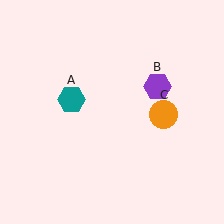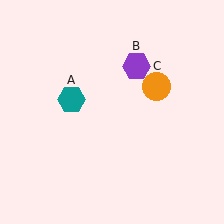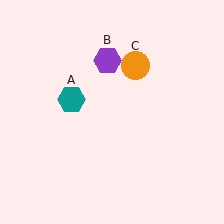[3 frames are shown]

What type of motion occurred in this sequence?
The purple hexagon (object B), orange circle (object C) rotated counterclockwise around the center of the scene.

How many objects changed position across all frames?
2 objects changed position: purple hexagon (object B), orange circle (object C).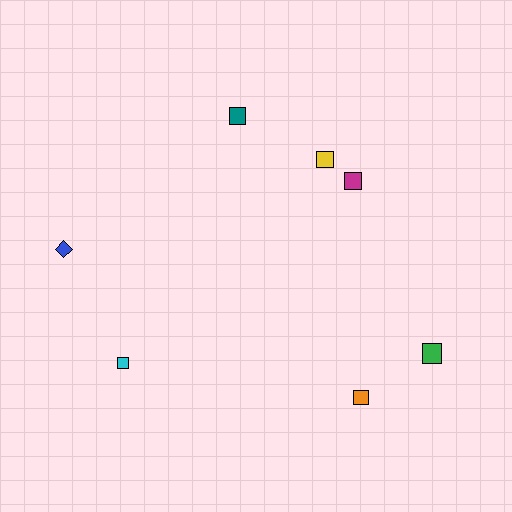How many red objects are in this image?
There are no red objects.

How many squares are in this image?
There are 6 squares.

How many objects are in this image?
There are 7 objects.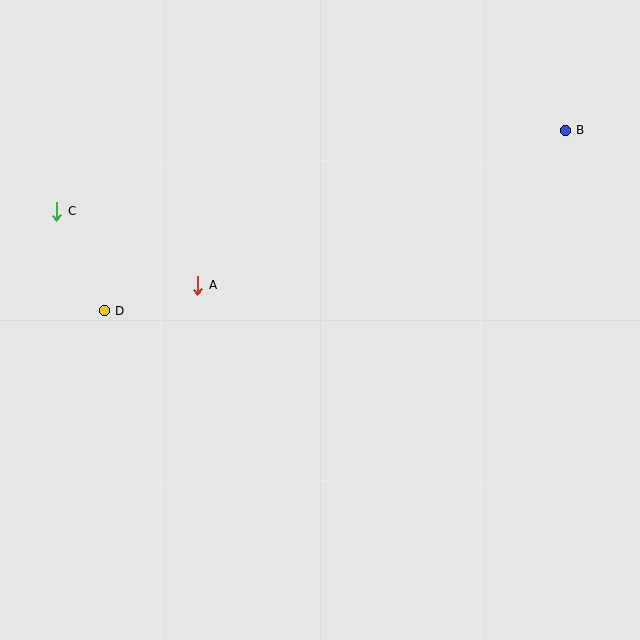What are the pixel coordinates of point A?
Point A is at (198, 285).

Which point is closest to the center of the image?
Point A at (198, 285) is closest to the center.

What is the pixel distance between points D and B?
The distance between D and B is 495 pixels.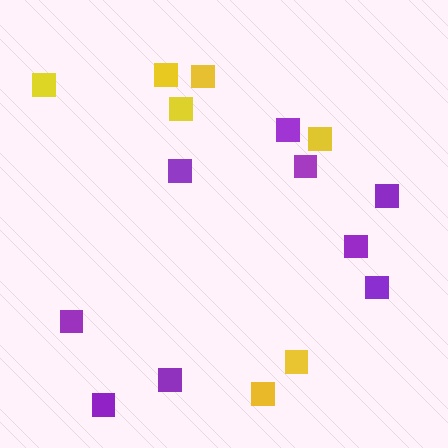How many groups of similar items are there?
There are 2 groups: one group of yellow squares (7) and one group of purple squares (9).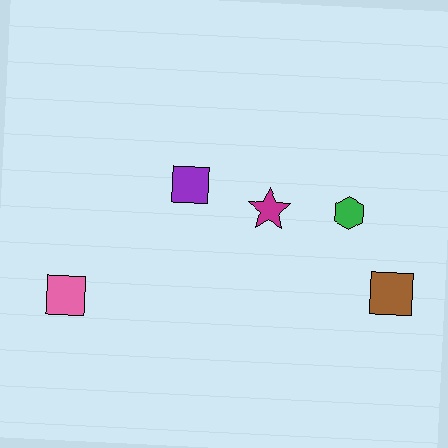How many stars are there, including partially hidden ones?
There is 1 star.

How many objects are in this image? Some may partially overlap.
There are 5 objects.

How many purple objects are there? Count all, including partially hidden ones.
There is 1 purple object.